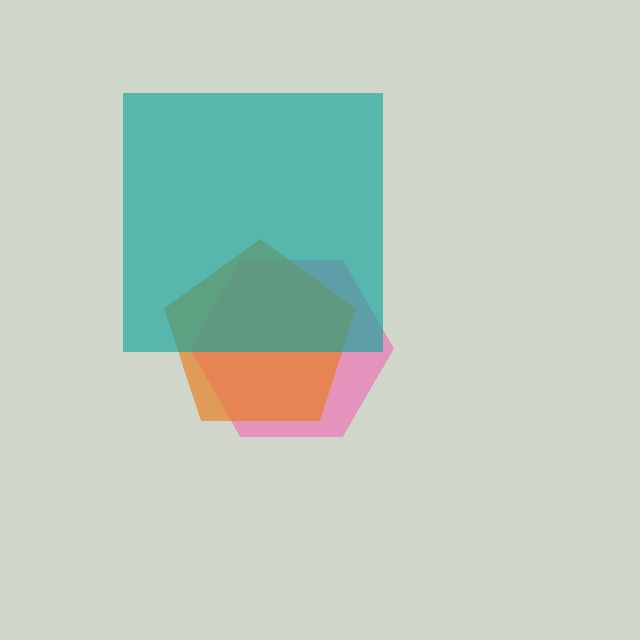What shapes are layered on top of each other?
The layered shapes are: a pink hexagon, an orange pentagon, a teal square.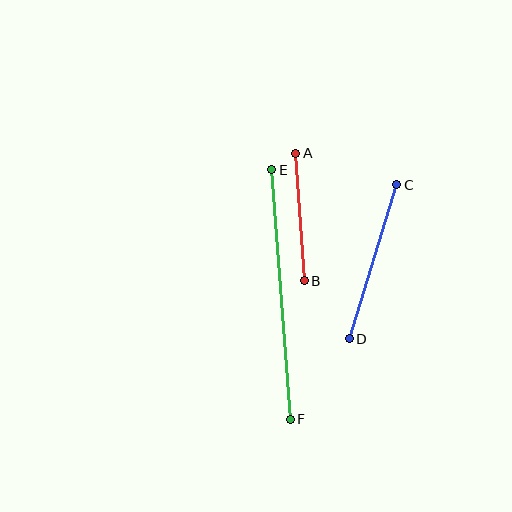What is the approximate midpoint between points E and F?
The midpoint is at approximately (281, 295) pixels.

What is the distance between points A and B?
The distance is approximately 128 pixels.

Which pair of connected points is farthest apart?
Points E and F are farthest apart.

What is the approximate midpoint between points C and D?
The midpoint is at approximately (373, 262) pixels.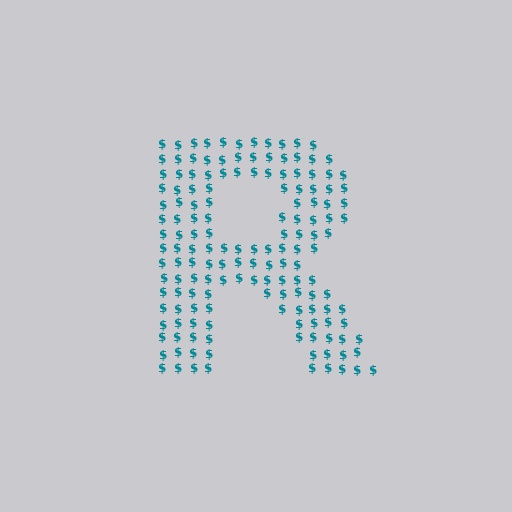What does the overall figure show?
The overall figure shows the letter R.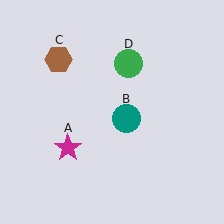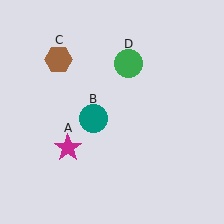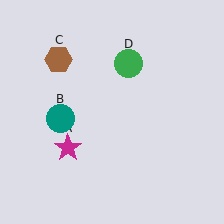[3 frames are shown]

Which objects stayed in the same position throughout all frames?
Magenta star (object A) and brown hexagon (object C) and green circle (object D) remained stationary.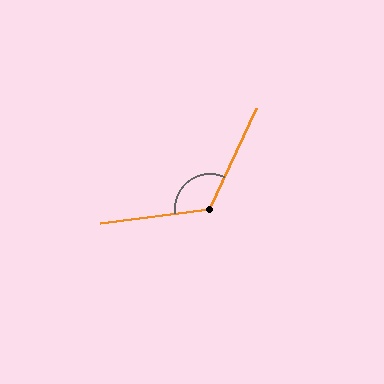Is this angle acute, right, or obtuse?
It is obtuse.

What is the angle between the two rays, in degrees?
Approximately 123 degrees.